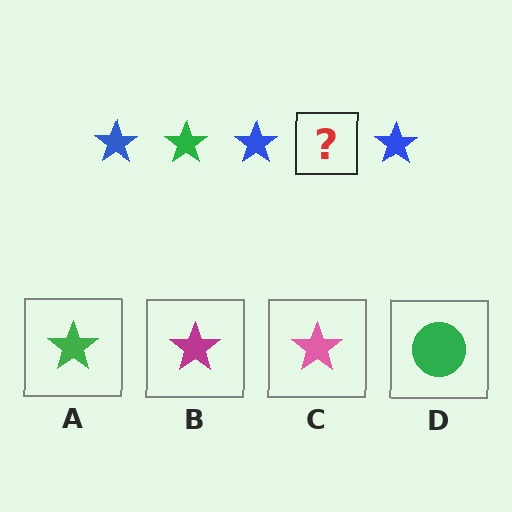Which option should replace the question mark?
Option A.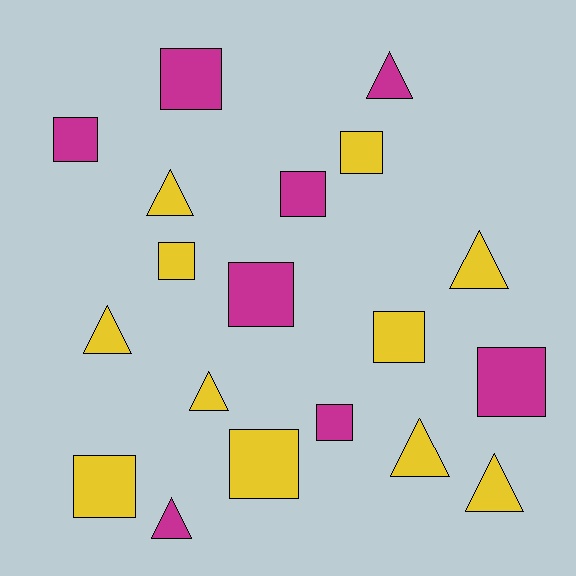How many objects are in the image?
There are 19 objects.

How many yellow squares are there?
There are 5 yellow squares.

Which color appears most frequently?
Yellow, with 11 objects.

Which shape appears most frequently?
Square, with 11 objects.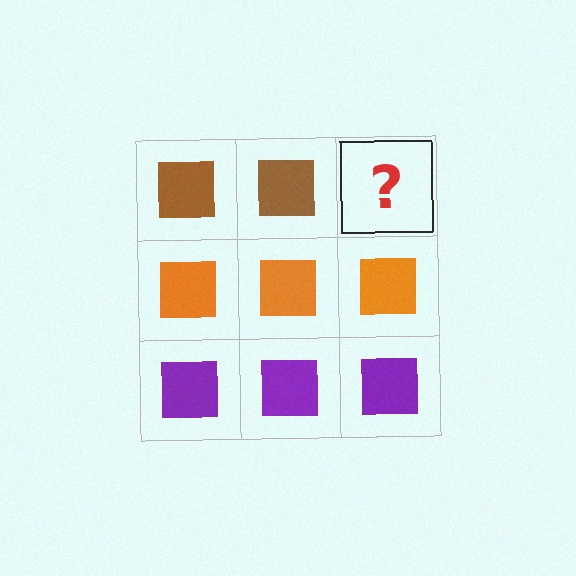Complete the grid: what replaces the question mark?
The question mark should be replaced with a brown square.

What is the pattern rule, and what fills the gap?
The rule is that each row has a consistent color. The gap should be filled with a brown square.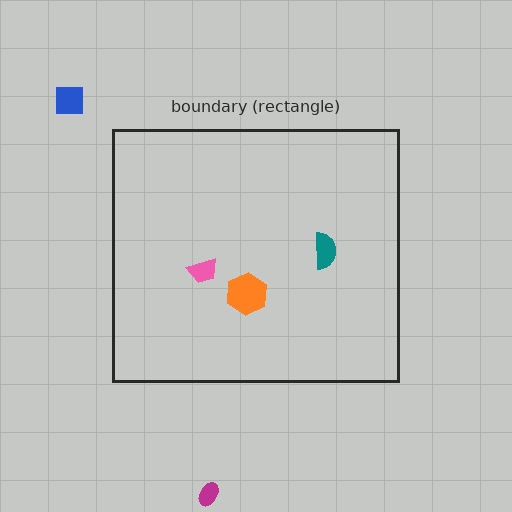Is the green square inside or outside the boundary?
Inside.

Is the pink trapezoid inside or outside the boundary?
Inside.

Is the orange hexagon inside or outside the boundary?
Inside.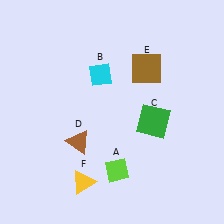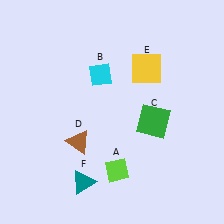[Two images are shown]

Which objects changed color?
E changed from brown to yellow. F changed from yellow to teal.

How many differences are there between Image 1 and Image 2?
There are 2 differences between the two images.